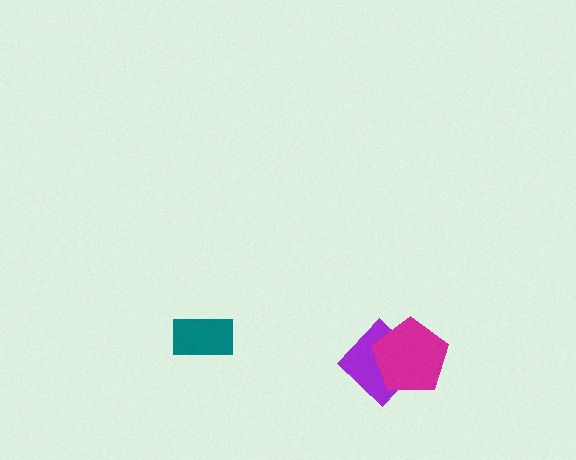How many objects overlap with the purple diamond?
1 object overlaps with the purple diamond.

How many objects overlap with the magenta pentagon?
1 object overlaps with the magenta pentagon.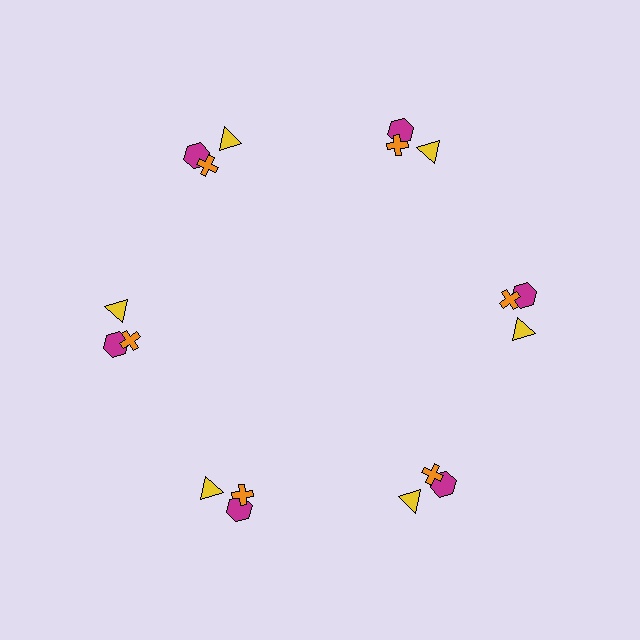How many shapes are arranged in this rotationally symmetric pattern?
There are 18 shapes, arranged in 6 groups of 3.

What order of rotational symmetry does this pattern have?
This pattern has 6-fold rotational symmetry.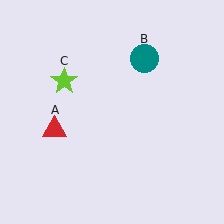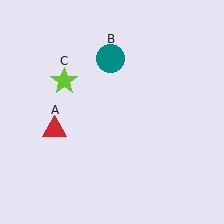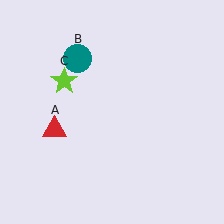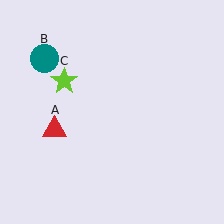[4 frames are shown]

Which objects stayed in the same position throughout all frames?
Red triangle (object A) and lime star (object C) remained stationary.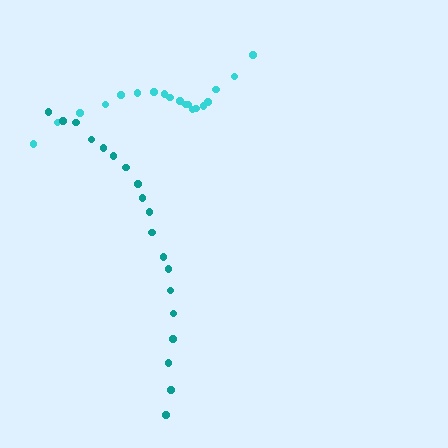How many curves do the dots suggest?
There are 2 distinct paths.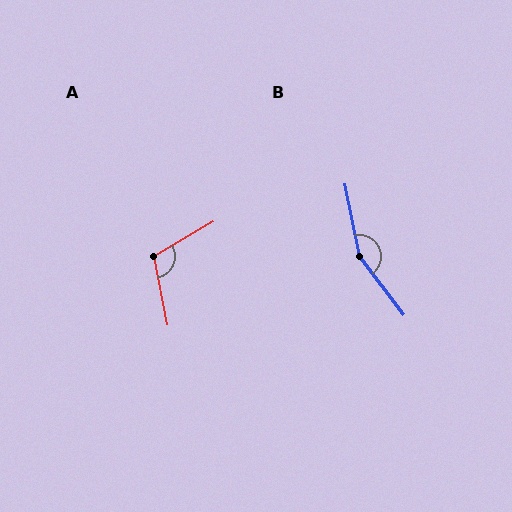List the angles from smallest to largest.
A (109°), B (154°).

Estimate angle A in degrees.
Approximately 109 degrees.